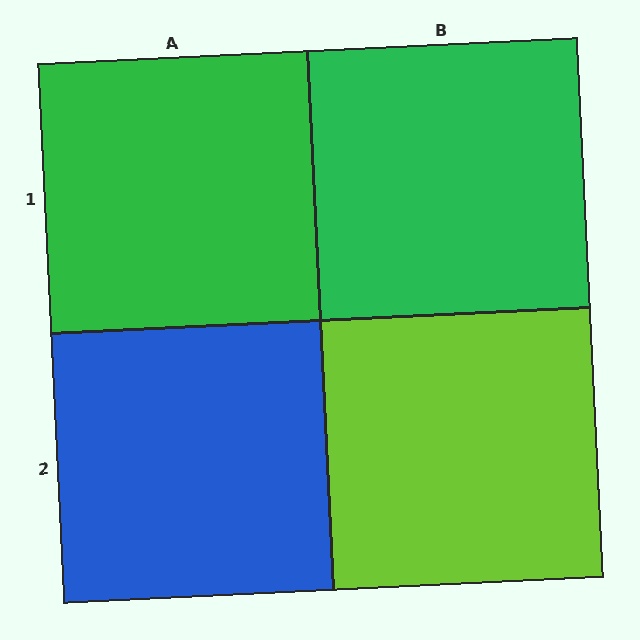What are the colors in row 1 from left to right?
Green, green.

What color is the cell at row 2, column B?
Lime.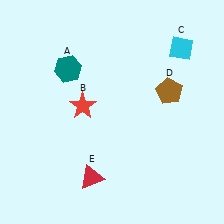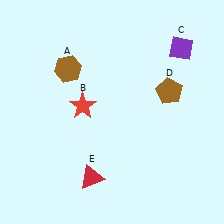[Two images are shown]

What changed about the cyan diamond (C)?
In Image 1, C is cyan. In Image 2, it changed to purple.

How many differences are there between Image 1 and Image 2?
There are 2 differences between the two images.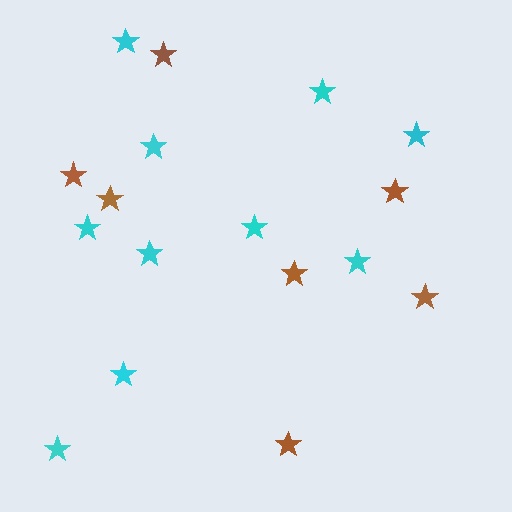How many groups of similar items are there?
There are 2 groups: one group of cyan stars (10) and one group of brown stars (7).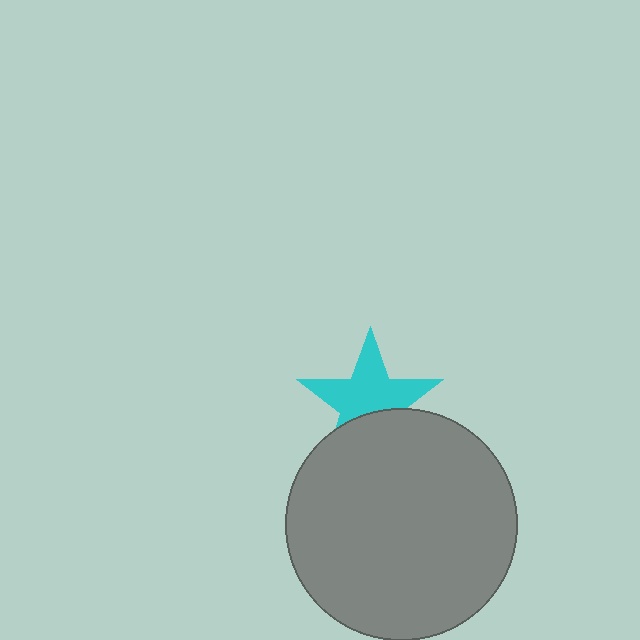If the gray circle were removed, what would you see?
You would see the complete cyan star.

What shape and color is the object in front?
The object in front is a gray circle.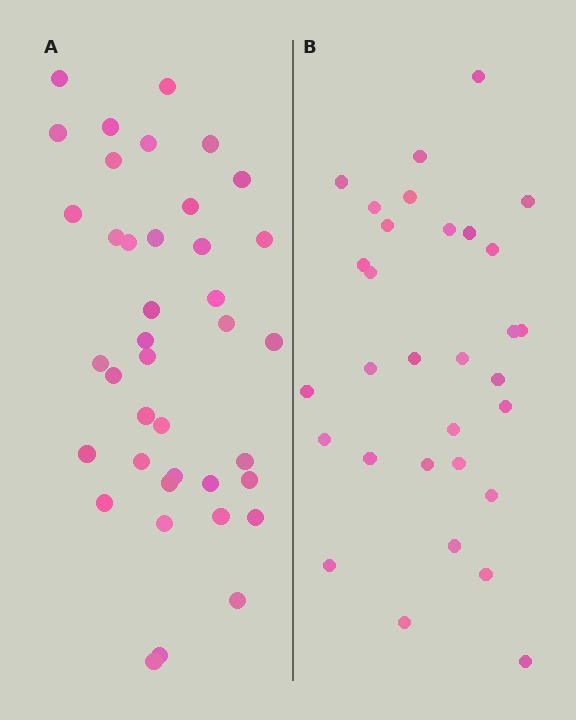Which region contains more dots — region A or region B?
Region A (the left region) has more dots.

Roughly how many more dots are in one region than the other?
Region A has roughly 8 or so more dots than region B.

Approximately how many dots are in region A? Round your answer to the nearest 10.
About 40 dots. (The exact count is 39, which rounds to 40.)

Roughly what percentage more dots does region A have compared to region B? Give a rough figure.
About 25% more.